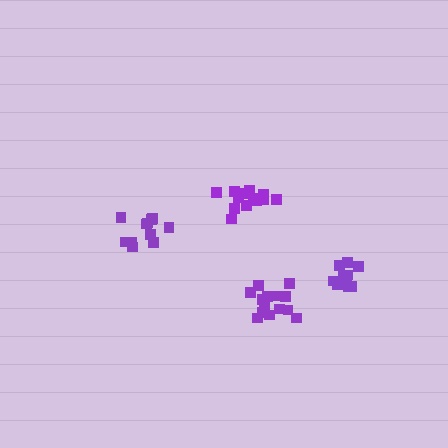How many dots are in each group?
Group 1: 11 dots, Group 2: 13 dots, Group 3: 11 dots, Group 4: 16 dots (51 total).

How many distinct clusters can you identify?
There are 4 distinct clusters.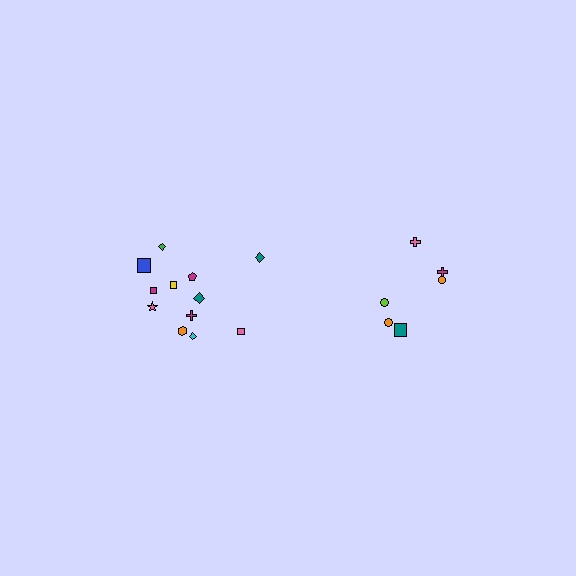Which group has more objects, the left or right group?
The left group.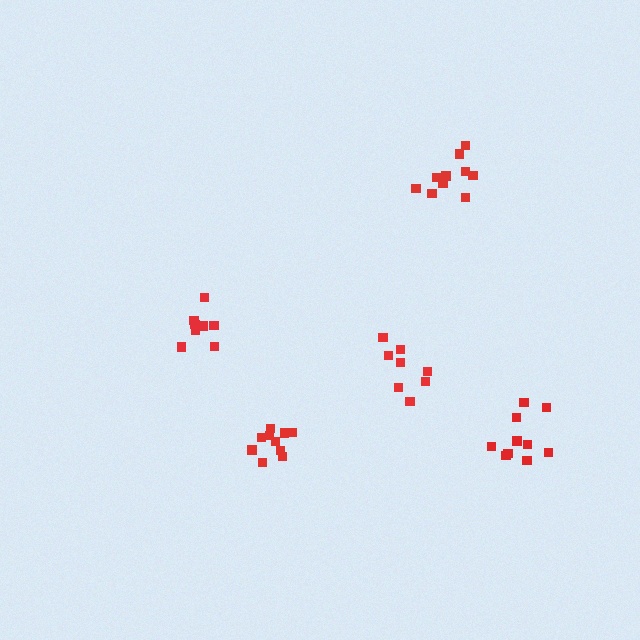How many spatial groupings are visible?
There are 5 spatial groupings.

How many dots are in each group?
Group 1: 10 dots, Group 2: 10 dots, Group 3: 8 dots, Group 4: 8 dots, Group 5: 10 dots (46 total).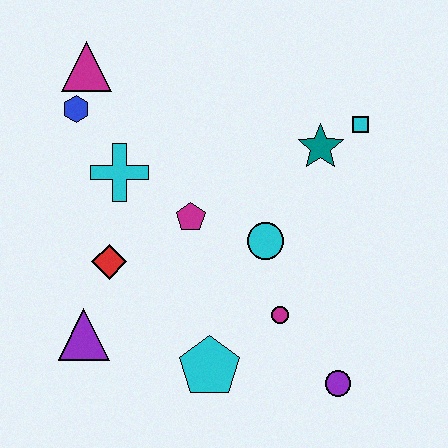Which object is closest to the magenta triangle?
The blue hexagon is closest to the magenta triangle.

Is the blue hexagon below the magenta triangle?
Yes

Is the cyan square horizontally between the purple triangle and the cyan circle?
No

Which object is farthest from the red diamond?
The cyan square is farthest from the red diamond.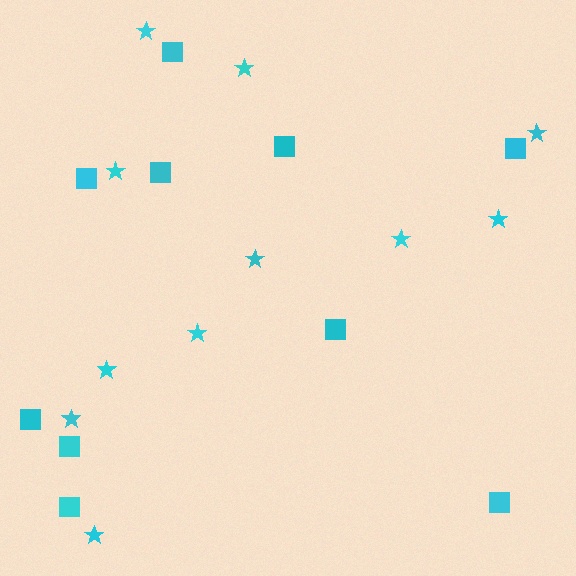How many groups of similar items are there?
There are 2 groups: one group of stars (11) and one group of squares (10).